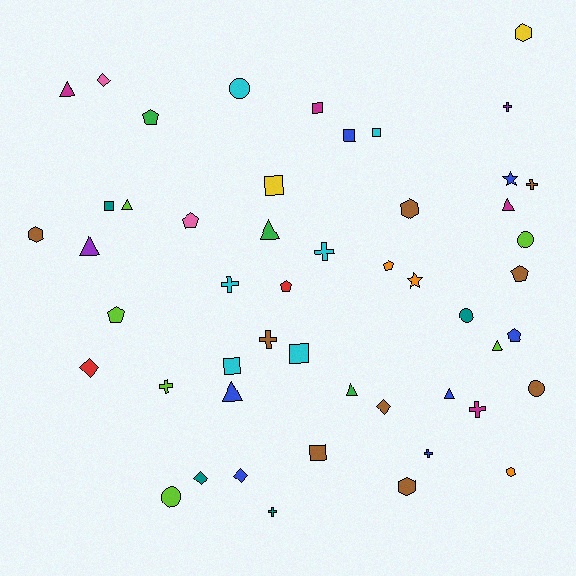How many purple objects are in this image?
There are 2 purple objects.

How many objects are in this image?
There are 50 objects.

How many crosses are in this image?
There are 9 crosses.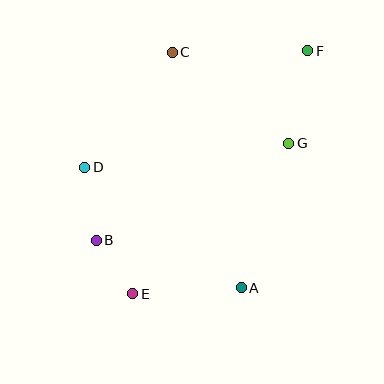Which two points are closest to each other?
Points B and E are closest to each other.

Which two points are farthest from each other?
Points E and F are farthest from each other.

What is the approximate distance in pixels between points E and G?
The distance between E and G is approximately 217 pixels.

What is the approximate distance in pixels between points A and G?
The distance between A and G is approximately 152 pixels.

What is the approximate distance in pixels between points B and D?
The distance between B and D is approximately 74 pixels.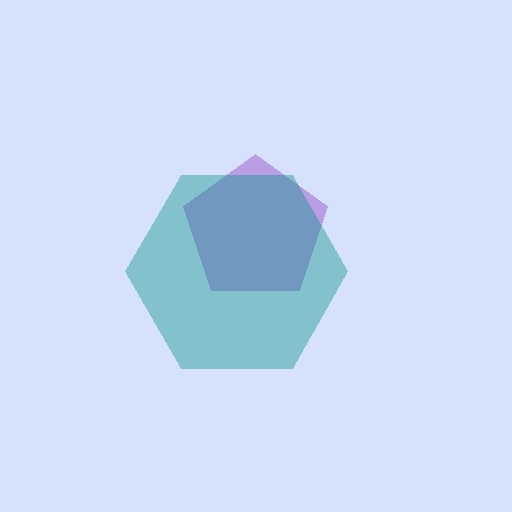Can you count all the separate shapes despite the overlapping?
Yes, there are 2 separate shapes.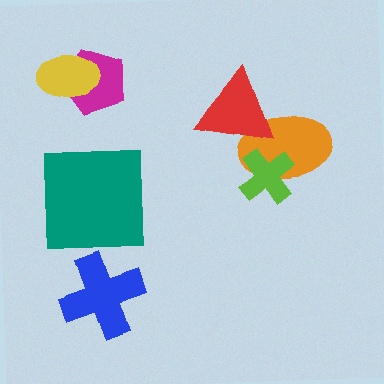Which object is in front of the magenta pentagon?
The yellow ellipse is in front of the magenta pentagon.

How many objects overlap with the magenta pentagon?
1 object overlaps with the magenta pentagon.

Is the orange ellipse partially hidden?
Yes, it is partially covered by another shape.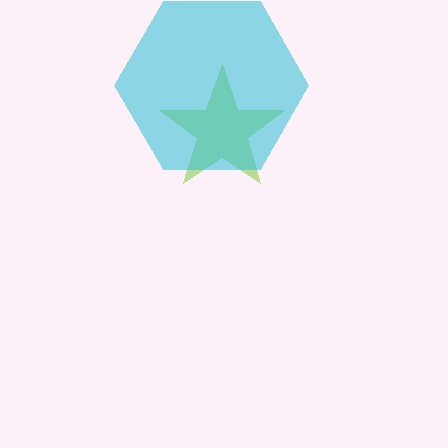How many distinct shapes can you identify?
There are 2 distinct shapes: a lime star, a cyan hexagon.